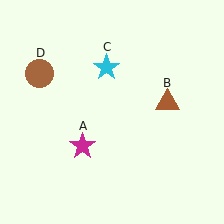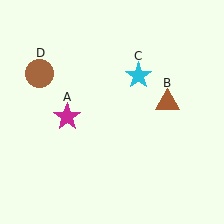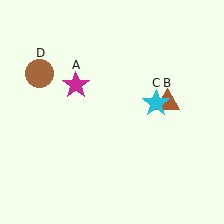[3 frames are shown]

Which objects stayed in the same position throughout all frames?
Brown triangle (object B) and brown circle (object D) remained stationary.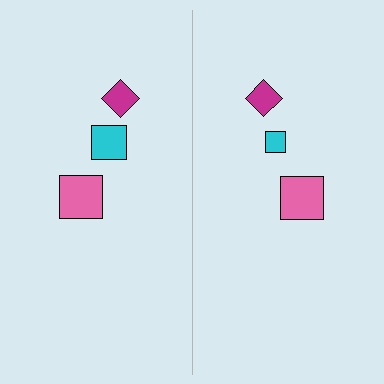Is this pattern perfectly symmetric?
No, the pattern is not perfectly symmetric. The cyan square on the right side has a different size than its mirror counterpart.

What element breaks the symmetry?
The cyan square on the right side has a different size than its mirror counterpart.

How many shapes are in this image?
There are 6 shapes in this image.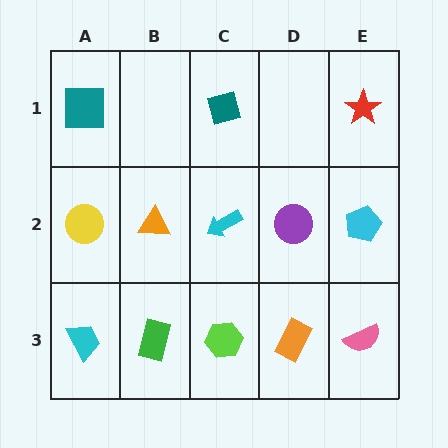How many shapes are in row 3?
5 shapes.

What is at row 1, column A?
A teal square.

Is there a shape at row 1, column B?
No, that cell is empty.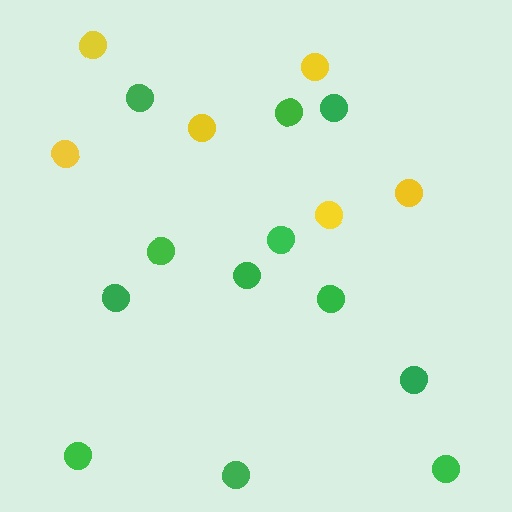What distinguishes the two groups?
There are 2 groups: one group of green circles (12) and one group of yellow circles (6).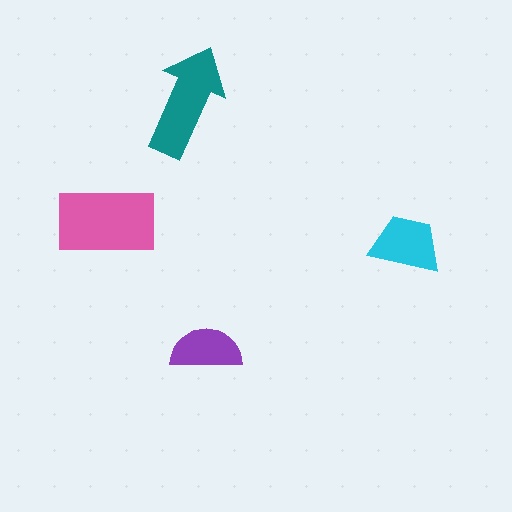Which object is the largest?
The pink rectangle.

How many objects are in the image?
There are 4 objects in the image.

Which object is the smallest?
The purple semicircle.